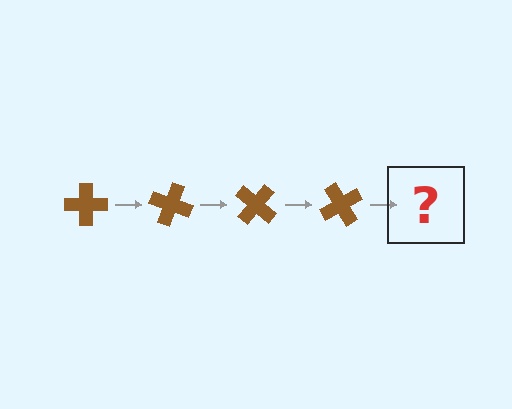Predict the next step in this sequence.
The next step is a brown cross rotated 80 degrees.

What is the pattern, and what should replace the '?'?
The pattern is that the cross rotates 20 degrees each step. The '?' should be a brown cross rotated 80 degrees.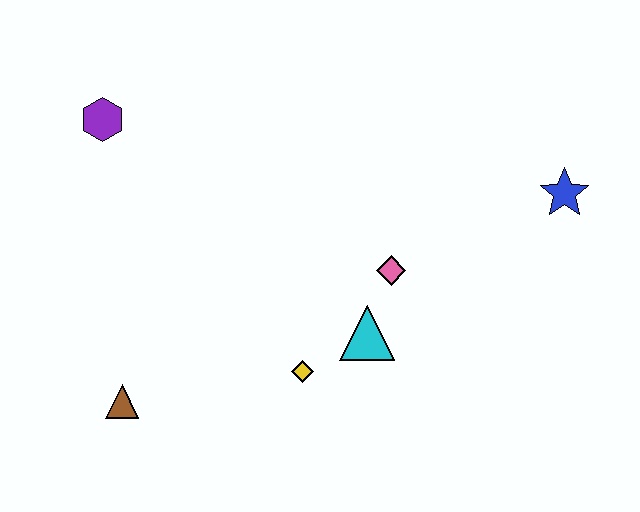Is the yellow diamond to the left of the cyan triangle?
Yes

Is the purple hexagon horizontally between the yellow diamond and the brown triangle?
No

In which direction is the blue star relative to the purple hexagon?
The blue star is to the right of the purple hexagon.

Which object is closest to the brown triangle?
The yellow diamond is closest to the brown triangle.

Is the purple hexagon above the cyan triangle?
Yes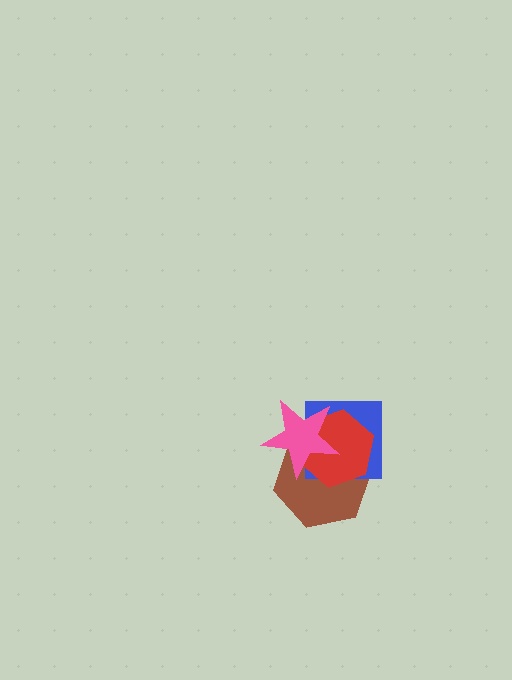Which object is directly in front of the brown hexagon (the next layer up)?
The blue square is directly in front of the brown hexagon.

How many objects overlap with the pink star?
3 objects overlap with the pink star.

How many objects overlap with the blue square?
3 objects overlap with the blue square.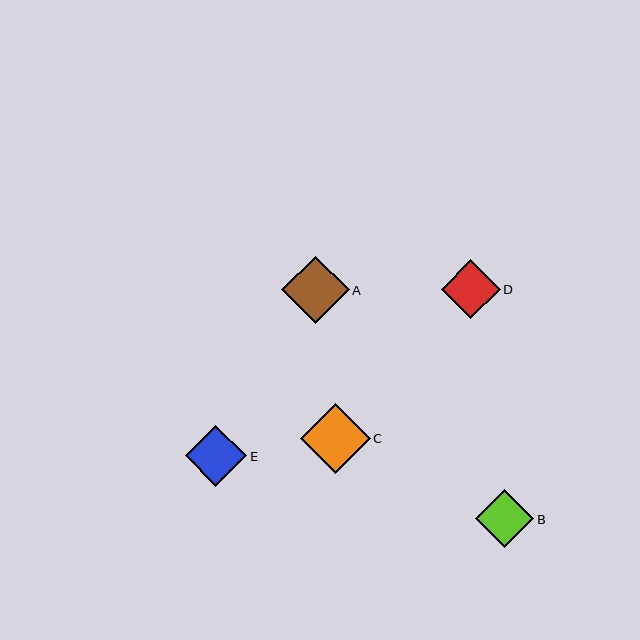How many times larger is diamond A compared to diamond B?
Diamond A is approximately 1.2 times the size of diamond B.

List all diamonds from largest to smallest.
From largest to smallest: C, A, E, D, B.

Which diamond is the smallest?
Diamond B is the smallest with a size of approximately 58 pixels.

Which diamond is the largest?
Diamond C is the largest with a size of approximately 70 pixels.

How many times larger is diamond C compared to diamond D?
Diamond C is approximately 1.2 times the size of diamond D.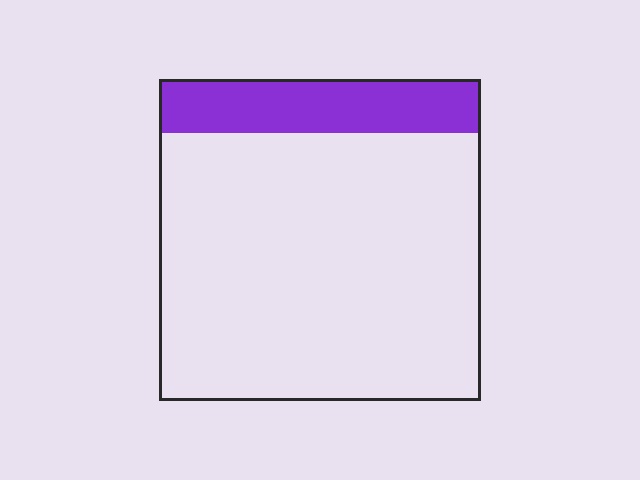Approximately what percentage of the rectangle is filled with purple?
Approximately 15%.